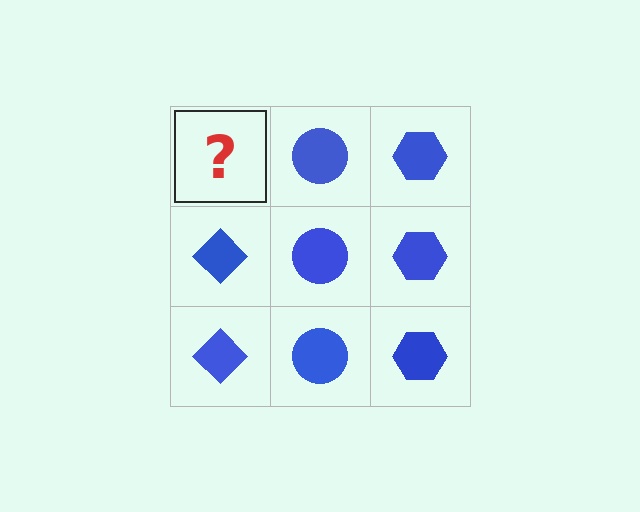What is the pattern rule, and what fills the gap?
The rule is that each column has a consistent shape. The gap should be filled with a blue diamond.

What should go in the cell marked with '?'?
The missing cell should contain a blue diamond.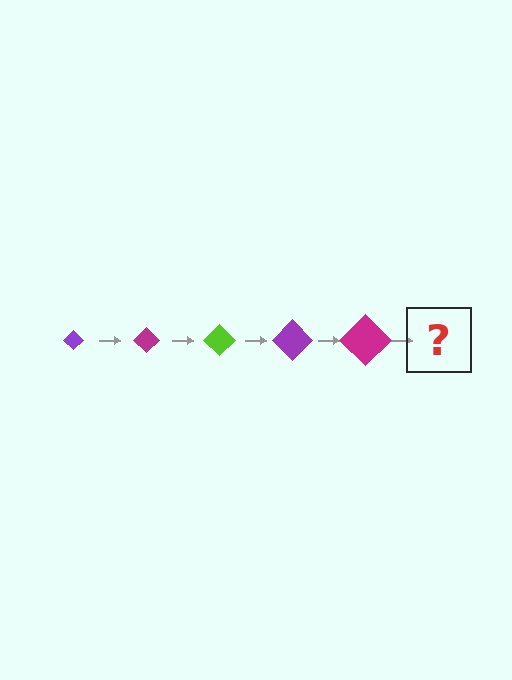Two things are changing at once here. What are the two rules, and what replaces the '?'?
The two rules are that the diamond grows larger each step and the color cycles through purple, magenta, and lime. The '?' should be a lime diamond, larger than the previous one.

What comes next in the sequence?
The next element should be a lime diamond, larger than the previous one.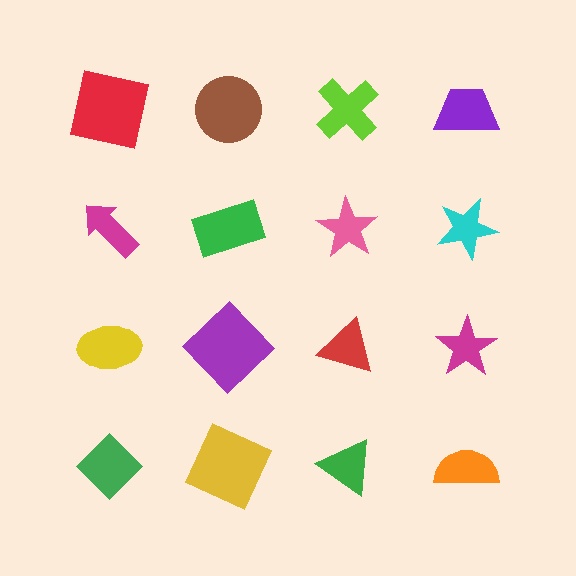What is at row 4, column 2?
A yellow square.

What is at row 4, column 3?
A green triangle.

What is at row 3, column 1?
A yellow ellipse.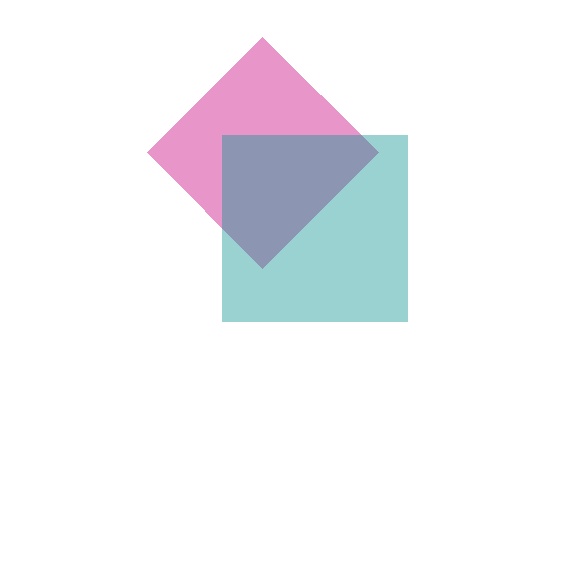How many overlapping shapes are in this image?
There are 2 overlapping shapes in the image.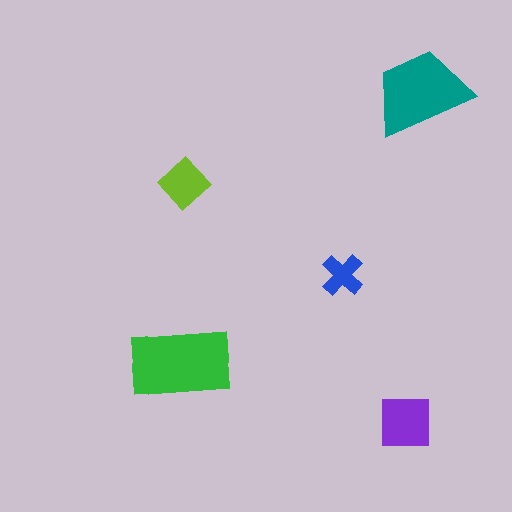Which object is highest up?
The teal trapezoid is topmost.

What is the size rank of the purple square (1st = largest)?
3rd.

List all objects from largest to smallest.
The green rectangle, the teal trapezoid, the purple square, the lime diamond, the blue cross.